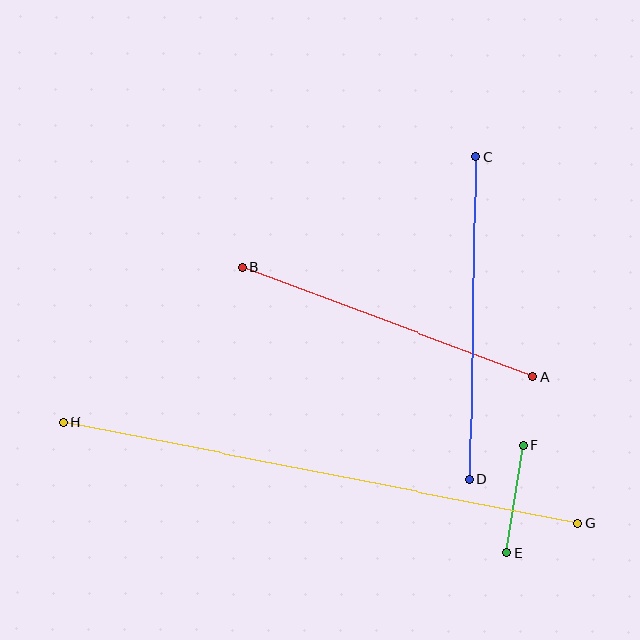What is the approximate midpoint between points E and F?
The midpoint is at approximately (515, 499) pixels.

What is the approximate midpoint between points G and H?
The midpoint is at approximately (321, 473) pixels.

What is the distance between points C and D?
The distance is approximately 322 pixels.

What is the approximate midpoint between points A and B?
The midpoint is at approximately (388, 322) pixels.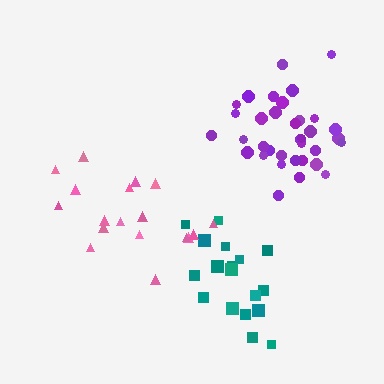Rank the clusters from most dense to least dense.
purple, pink, teal.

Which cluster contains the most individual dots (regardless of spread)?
Purple (35).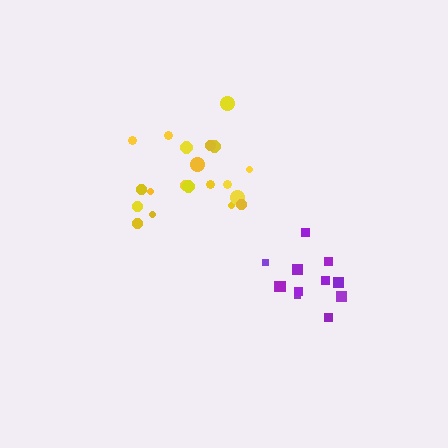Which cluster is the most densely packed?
Yellow.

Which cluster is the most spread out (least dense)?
Purple.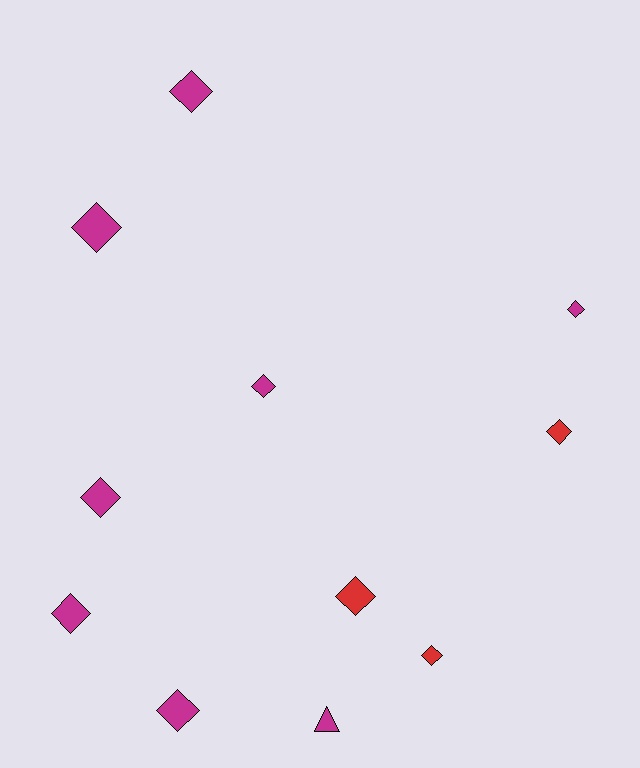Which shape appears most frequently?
Diamond, with 10 objects.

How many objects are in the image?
There are 11 objects.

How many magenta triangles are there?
There is 1 magenta triangle.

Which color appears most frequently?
Magenta, with 8 objects.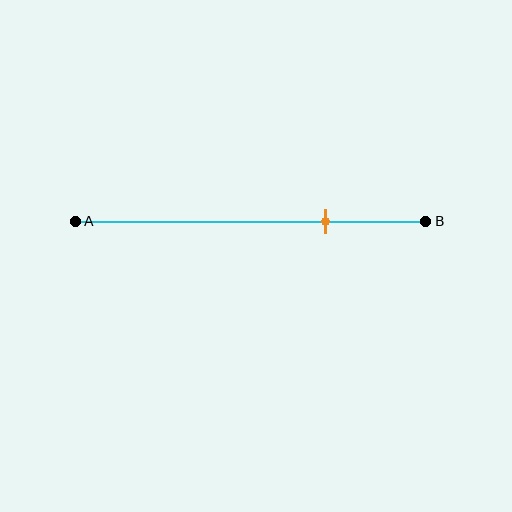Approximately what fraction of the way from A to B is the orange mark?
The orange mark is approximately 70% of the way from A to B.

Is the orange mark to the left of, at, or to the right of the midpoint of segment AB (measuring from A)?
The orange mark is to the right of the midpoint of segment AB.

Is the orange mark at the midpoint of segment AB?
No, the mark is at about 70% from A, not at the 50% midpoint.